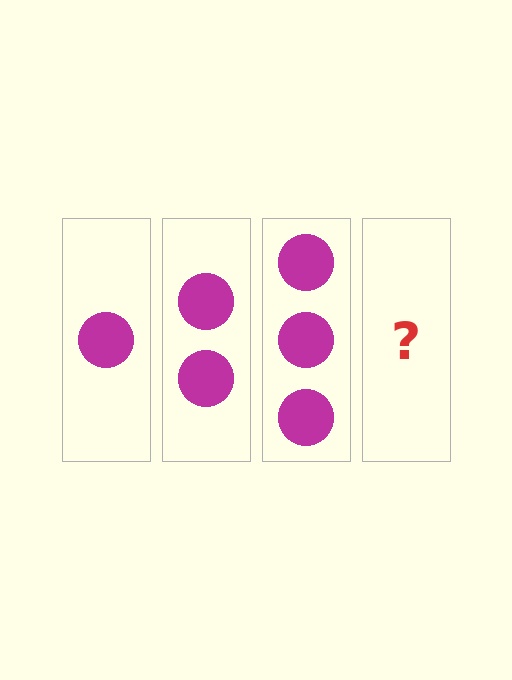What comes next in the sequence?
The next element should be 4 circles.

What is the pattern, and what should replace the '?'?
The pattern is that each step adds one more circle. The '?' should be 4 circles.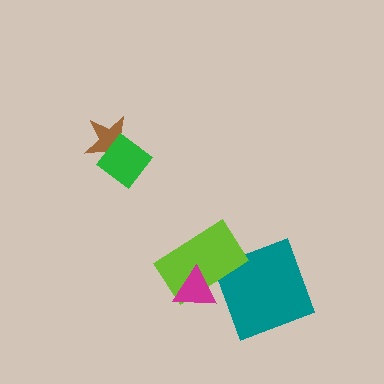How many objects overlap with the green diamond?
1 object overlaps with the green diamond.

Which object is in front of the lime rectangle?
The magenta triangle is in front of the lime rectangle.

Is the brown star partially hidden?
Yes, it is partially covered by another shape.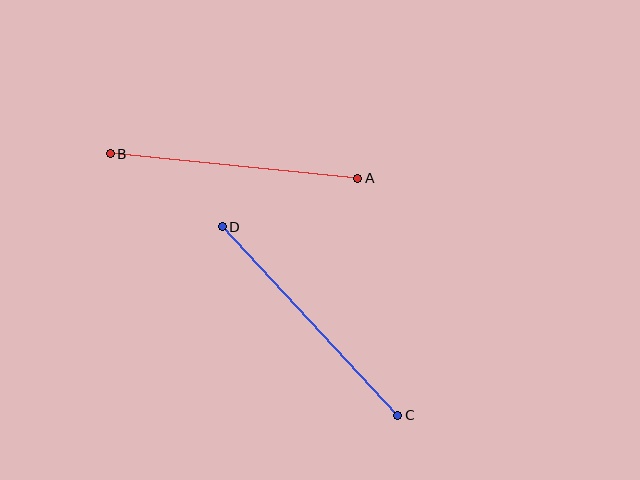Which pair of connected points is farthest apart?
Points C and D are farthest apart.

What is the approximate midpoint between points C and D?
The midpoint is at approximately (310, 321) pixels.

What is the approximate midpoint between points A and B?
The midpoint is at approximately (234, 166) pixels.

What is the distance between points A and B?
The distance is approximately 249 pixels.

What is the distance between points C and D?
The distance is approximately 257 pixels.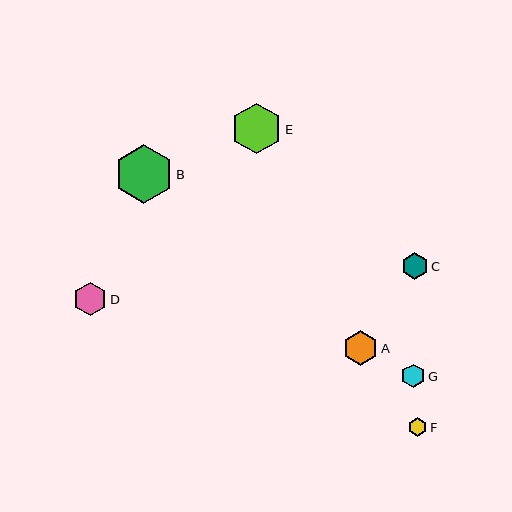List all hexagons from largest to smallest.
From largest to smallest: B, E, A, D, C, G, F.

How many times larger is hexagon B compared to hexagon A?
Hexagon B is approximately 1.7 times the size of hexagon A.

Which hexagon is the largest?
Hexagon B is the largest with a size of approximately 59 pixels.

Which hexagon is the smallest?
Hexagon F is the smallest with a size of approximately 19 pixels.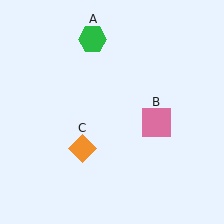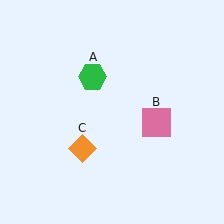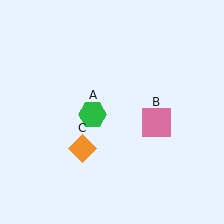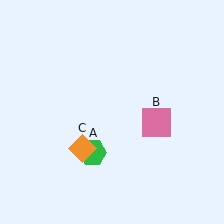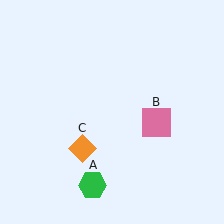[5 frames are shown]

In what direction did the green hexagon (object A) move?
The green hexagon (object A) moved down.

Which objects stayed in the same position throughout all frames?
Pink square (object B) and orange diamond (object C) remained stationary.